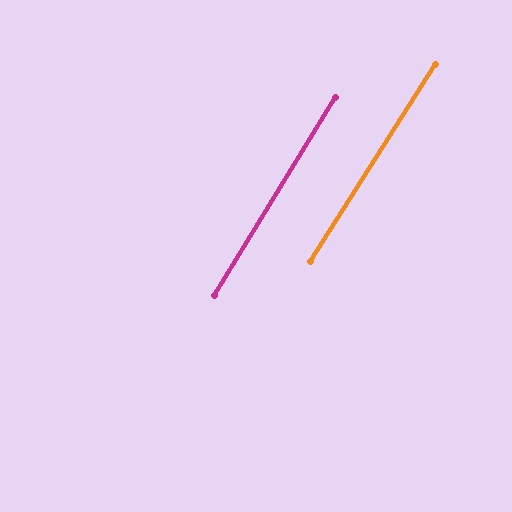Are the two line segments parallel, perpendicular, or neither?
Parallel — their directions differ by only 0.9°.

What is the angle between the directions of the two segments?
Approximately 1 degree.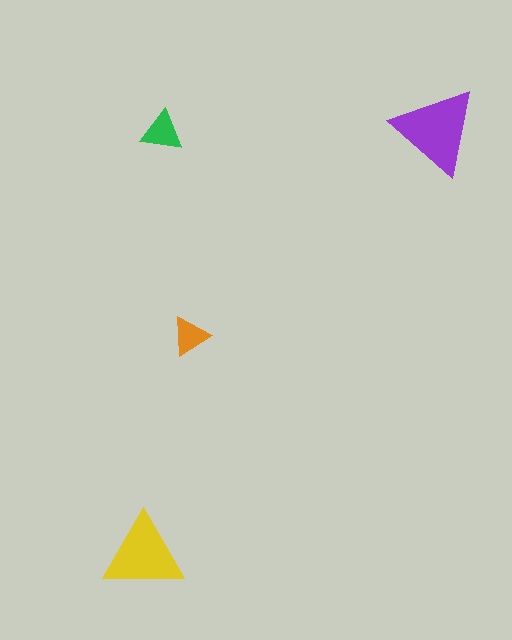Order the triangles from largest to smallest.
the purple one, the yellow one, the green one, the orange one.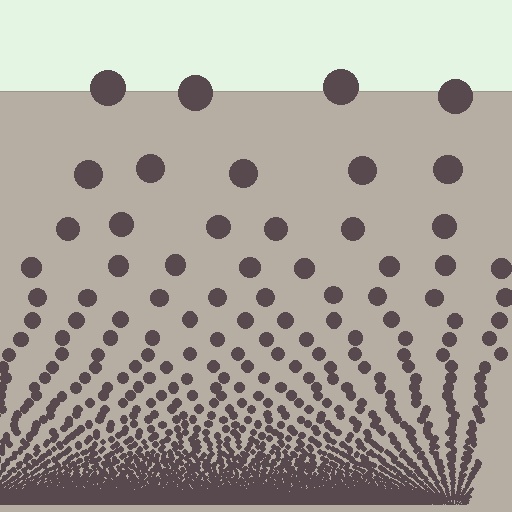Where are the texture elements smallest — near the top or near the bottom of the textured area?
Near the bottom.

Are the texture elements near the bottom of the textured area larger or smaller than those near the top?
Smaller. The gradient is inverted — elements near the bottom are smaller and denser.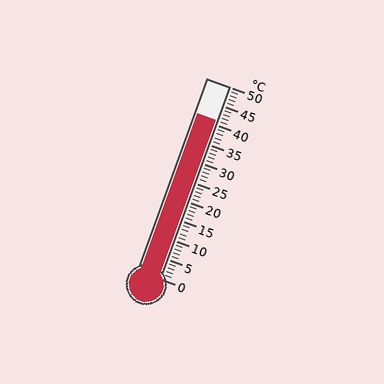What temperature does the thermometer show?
The thermometer shows approximately 41°C.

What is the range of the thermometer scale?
The thermometer scale ranges from 0°C to 50°C.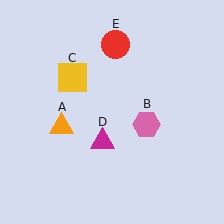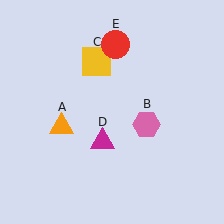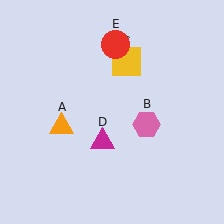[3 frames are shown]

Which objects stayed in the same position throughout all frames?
Orange triangle (object A) and pink hexagon (object B) and magenta triangle (object D) and red circle (object E) remained stationary.